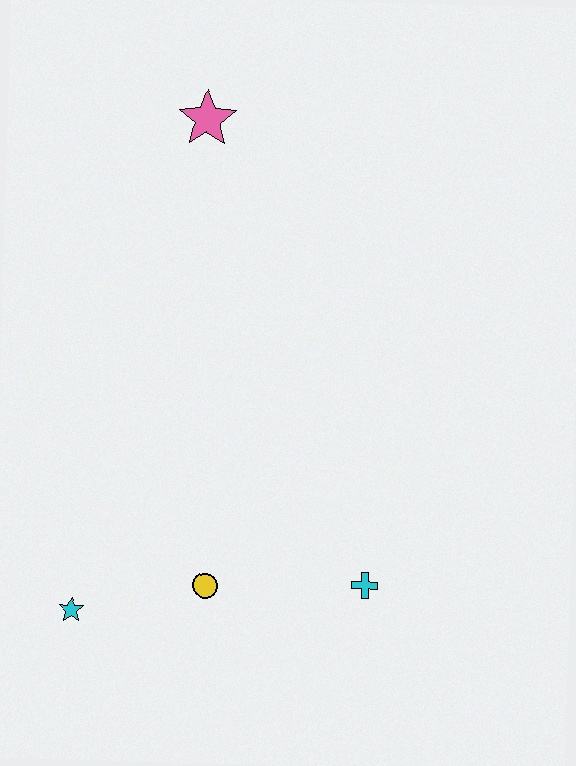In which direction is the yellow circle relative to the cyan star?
The yellow circle is to the right of the cyan star.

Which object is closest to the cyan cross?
The yellow circle is closest to the cyan cross.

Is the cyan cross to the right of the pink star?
Yes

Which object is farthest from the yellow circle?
The pink star is farthest from the yellow circle.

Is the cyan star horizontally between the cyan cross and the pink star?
No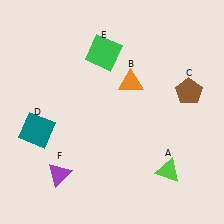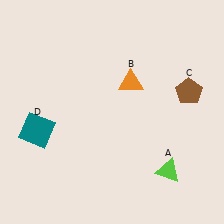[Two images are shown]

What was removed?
The purple triangle (F), the green square (E) were removed in Image 2.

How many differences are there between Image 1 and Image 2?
There are 2 differences between the two images.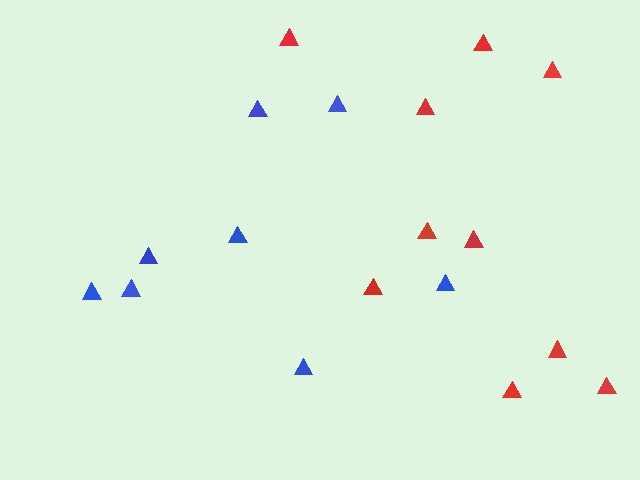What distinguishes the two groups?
There are 2 groups: one group of red triangles (10) and one group of blue triangles (8).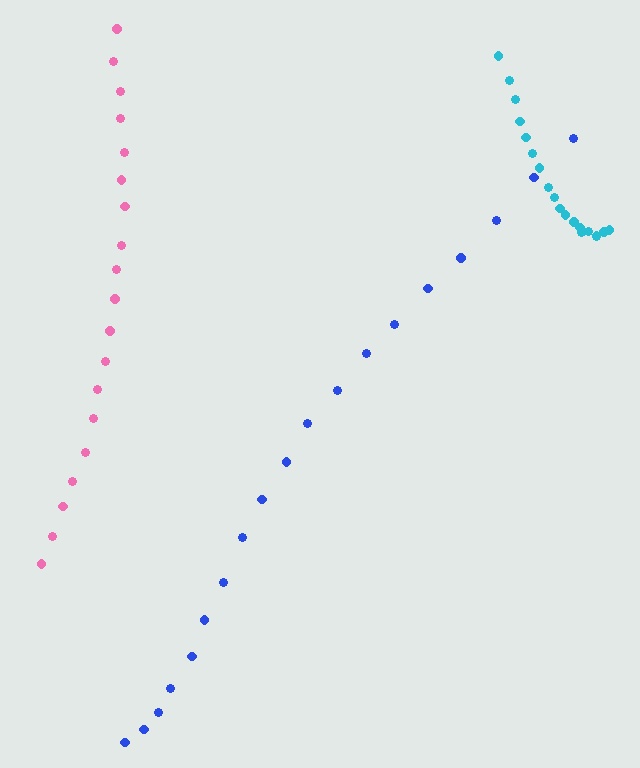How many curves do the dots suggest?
There are 3 distinct paths.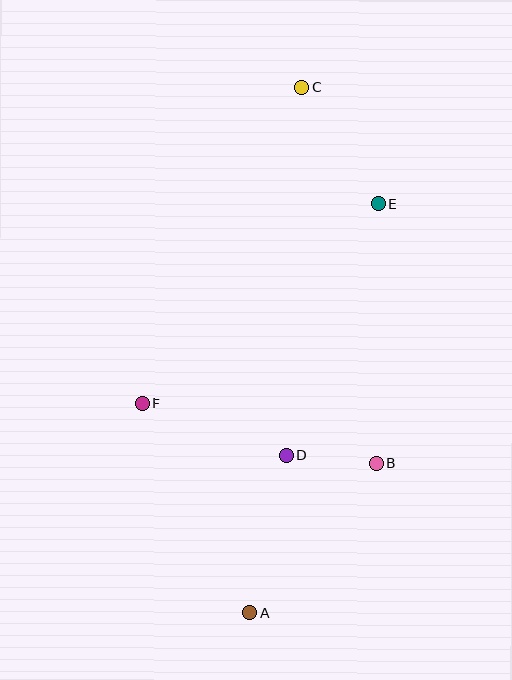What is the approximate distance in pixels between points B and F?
The distance between B and F is approximately 242 pixels.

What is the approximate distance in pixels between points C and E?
The distance between C and E is approximately 139 pixels.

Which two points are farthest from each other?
Points A and C are farthest from each other.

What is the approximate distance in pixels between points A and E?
The distance between A and E is approximately 429 pixels.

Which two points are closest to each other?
Points B and D are closest to each other.